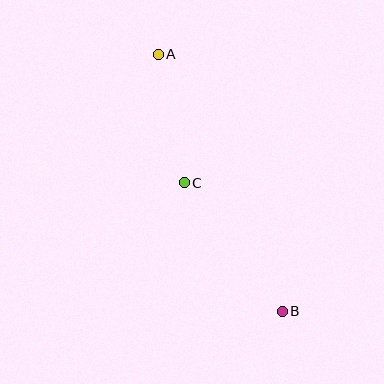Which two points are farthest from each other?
Points A and B are farthest from each other.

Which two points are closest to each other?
Points A and C are closest to each other.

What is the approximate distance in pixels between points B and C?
The distance between B and C is approximately 162 pixels.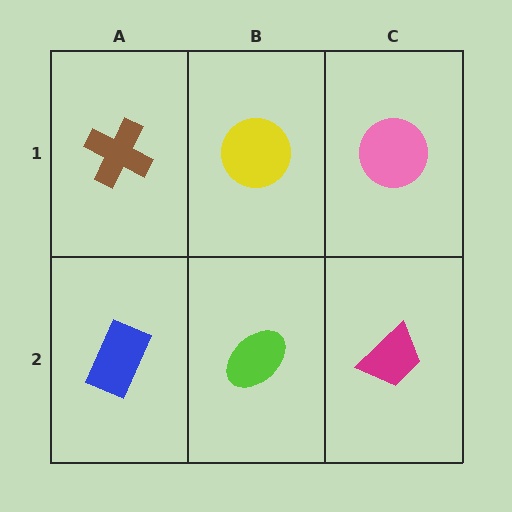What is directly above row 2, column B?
A yellow circle.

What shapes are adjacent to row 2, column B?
A yellow circle (row 1, column B), a blue rectangle (row 2, column A), a magenta trapezoid (row 2, column C).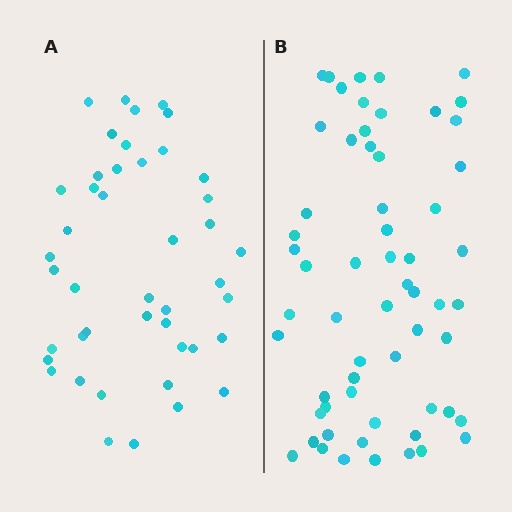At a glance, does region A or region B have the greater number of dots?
Region B (the right region) has more dots.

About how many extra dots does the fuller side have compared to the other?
Region B has approximately 15 more dots than region A.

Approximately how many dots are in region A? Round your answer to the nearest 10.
About 40 dots. (The exact count is 44, which rounds to 40.)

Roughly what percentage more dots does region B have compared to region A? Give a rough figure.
About 35% more.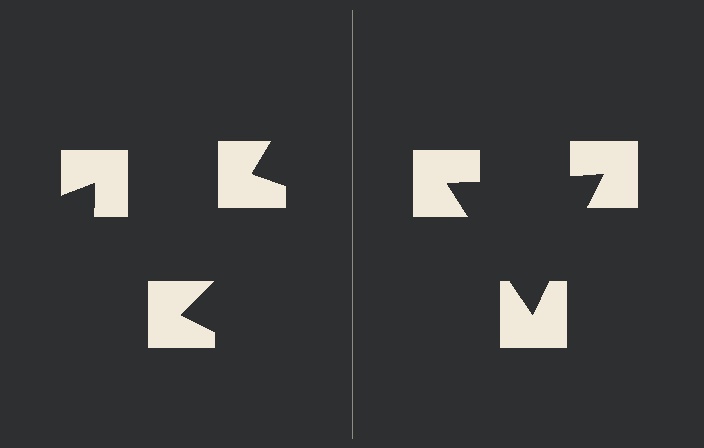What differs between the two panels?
The notched squares are positioned identically on both sides; only the wedge orientations differ. On the right they align to a triangle; on the left they are misaligned.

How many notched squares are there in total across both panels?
6 — 3 on each side.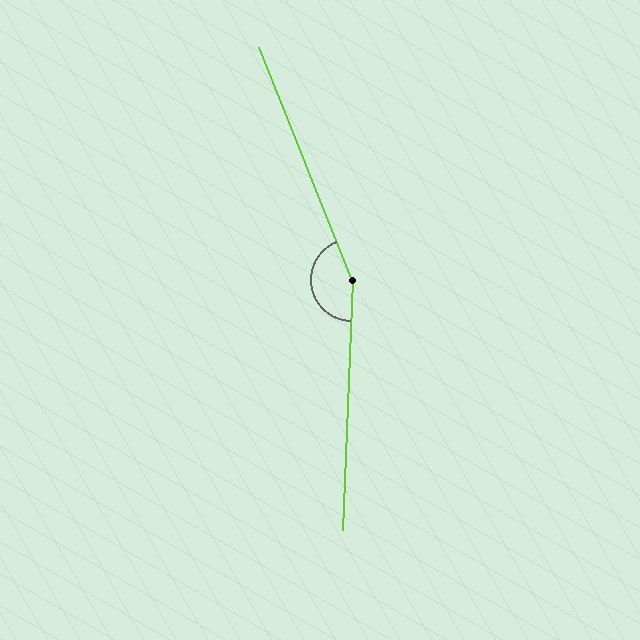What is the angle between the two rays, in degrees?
Approximately 156 degrees.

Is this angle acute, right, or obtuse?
It is obtuse.